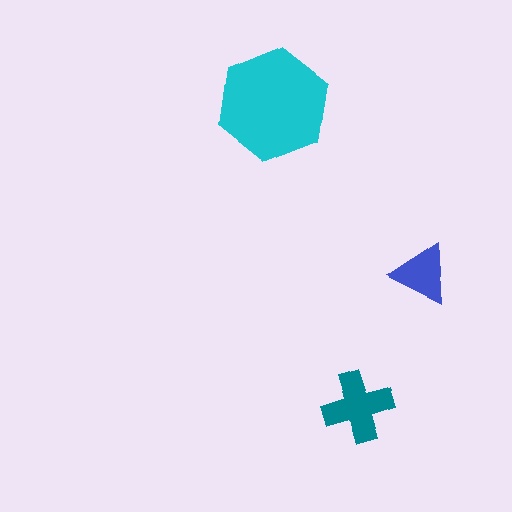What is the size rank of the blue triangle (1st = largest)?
3rd.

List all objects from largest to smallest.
The cyan hexagon, the teal cross, the blue triangle.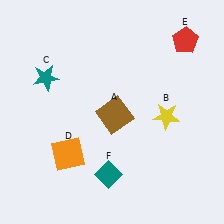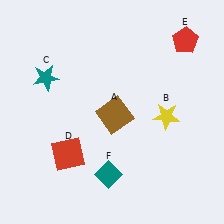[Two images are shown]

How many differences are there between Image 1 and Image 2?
There is 1 difference between the two images.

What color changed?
The square (D) changed from orange in Image 1 to red in Image 2.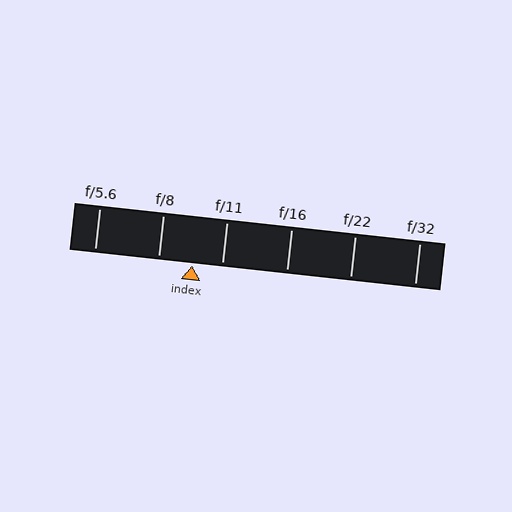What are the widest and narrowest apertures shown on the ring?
The widest aperture shown is f/5.6 and the narrowest is f/32.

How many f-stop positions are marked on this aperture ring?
There are 6 f-stop positions marked.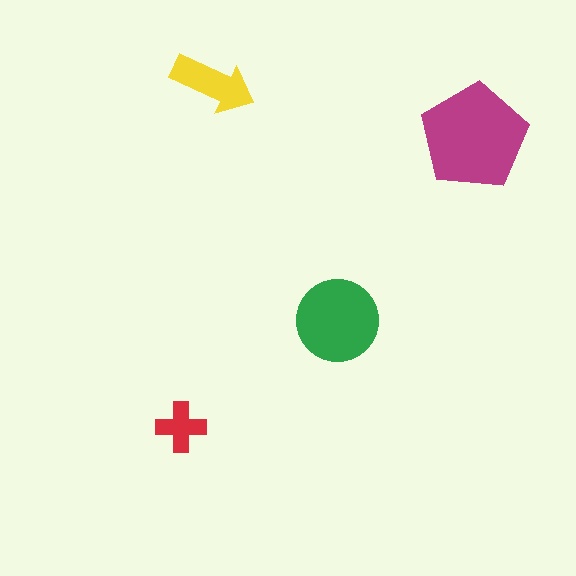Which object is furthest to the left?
The red cross is leftmost.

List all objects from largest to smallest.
The magenta pentagon, the green circle, the yellow arrow, the red cross.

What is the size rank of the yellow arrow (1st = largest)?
3rd.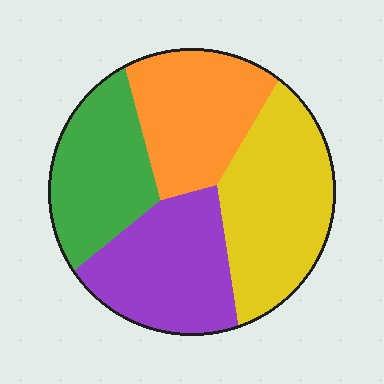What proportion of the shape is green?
Green takes up about one fifth (1/5) of the shape.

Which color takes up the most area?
Yellow, at roughly 30%.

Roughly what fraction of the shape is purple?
Purple takes up less than a quarter of the shape.